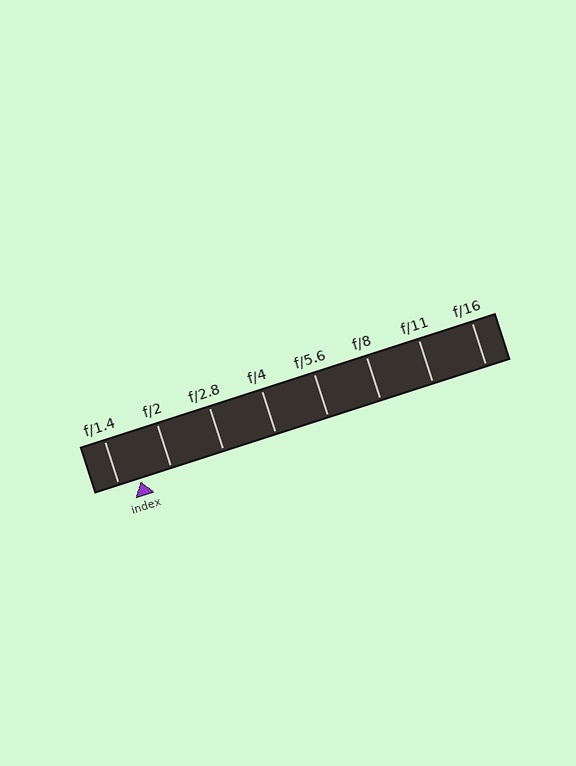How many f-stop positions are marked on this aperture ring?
There are 8 f-stop positions marked.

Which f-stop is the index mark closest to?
The index mark is closest to f/1.4.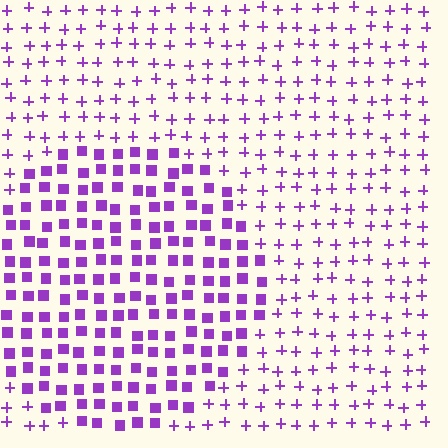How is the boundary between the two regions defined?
The boundary is defined by a change in element shape: squares inside vs. plus signs outside. All elements share the same color and spacing.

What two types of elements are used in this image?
The image uses squares inside the circle region and plus signs outside it.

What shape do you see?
I see a circle.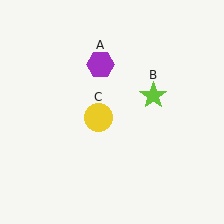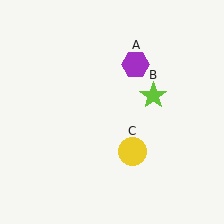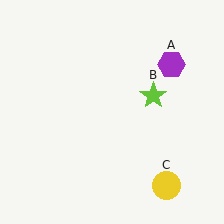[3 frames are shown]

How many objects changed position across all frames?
2 objects changed position: purple hexagon (object A), yellow circle (object C).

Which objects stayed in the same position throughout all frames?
Lime star (object B) remained stationary.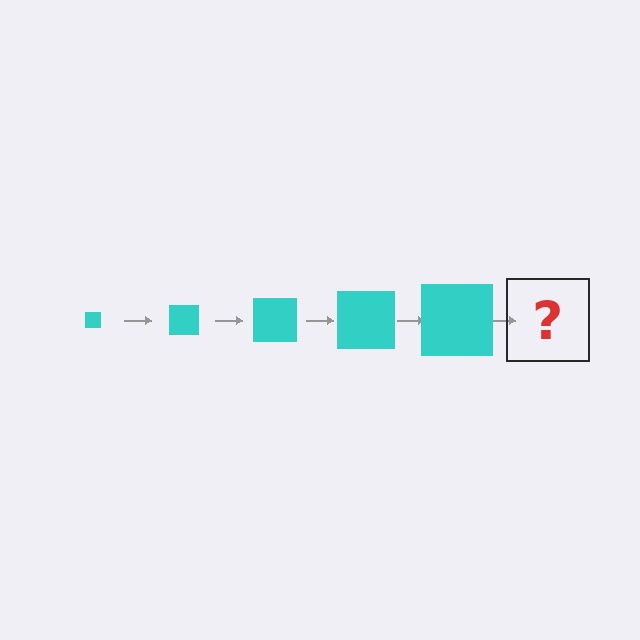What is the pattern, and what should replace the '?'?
The pattern is that the square gets progressively larger each step. The '?' should be a cyan square, larger than the previous one.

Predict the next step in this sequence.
The next step is a cyan square, larger than the previous one.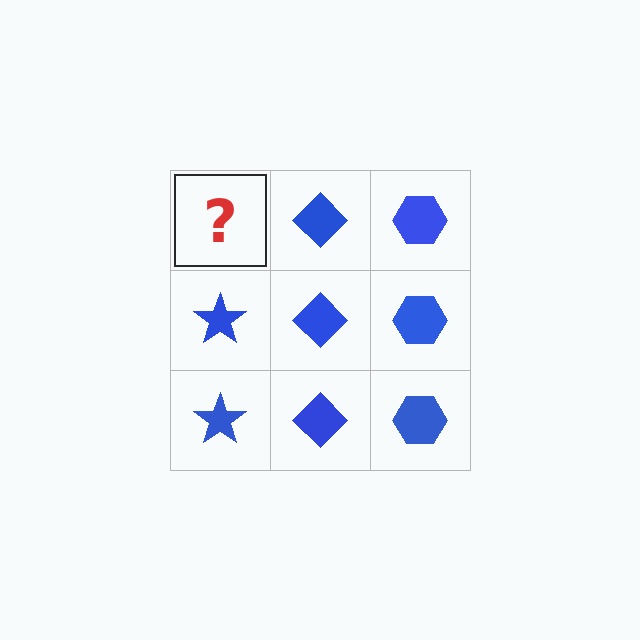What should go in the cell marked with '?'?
The missing cell should contain a blue star.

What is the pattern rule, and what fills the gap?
The rule is that each column has a consistent shape. The gap should be filled with a blue star.